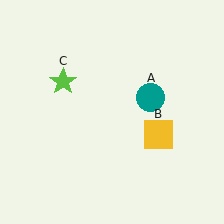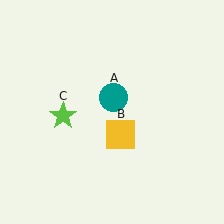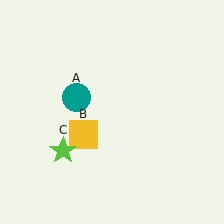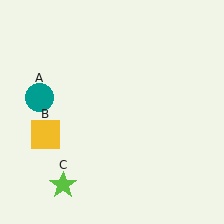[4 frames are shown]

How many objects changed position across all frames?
3 objects changed position: teal circle (object A), yellow square (object B), lime star (object C).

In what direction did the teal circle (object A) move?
The teal circle (object A) moved left.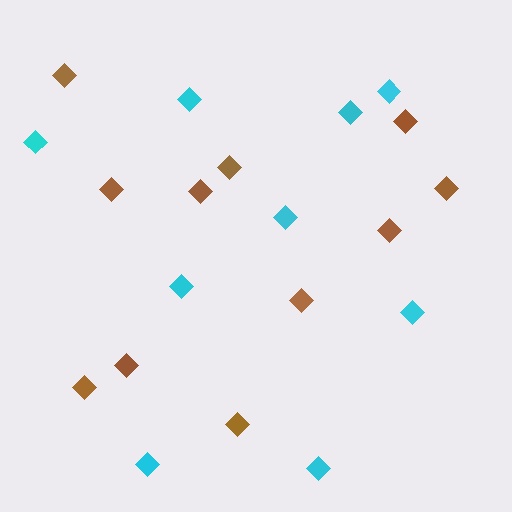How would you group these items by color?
There are 2 groups: one group of brown diamonds (11) and one group of cyan diamonds (9).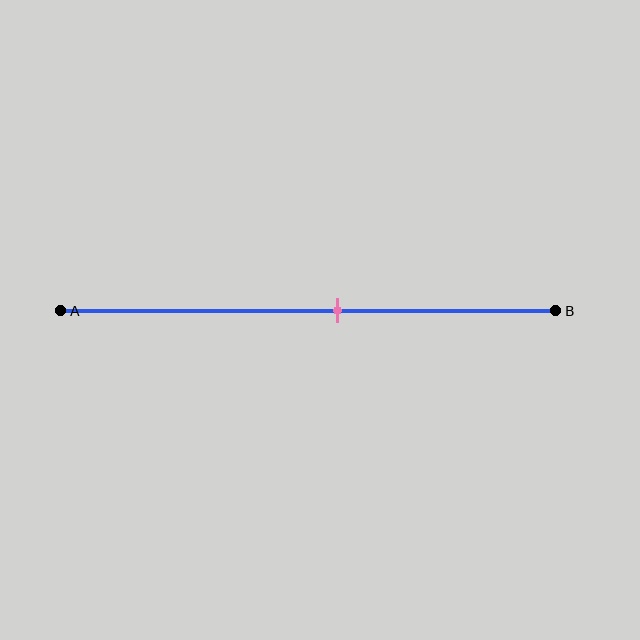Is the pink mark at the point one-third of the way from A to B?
No, the mark is at about 55% from A, not at the 33% one-third point.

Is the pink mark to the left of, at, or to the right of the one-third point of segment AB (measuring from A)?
The pink mark is to the right of the one-third point of segment AB.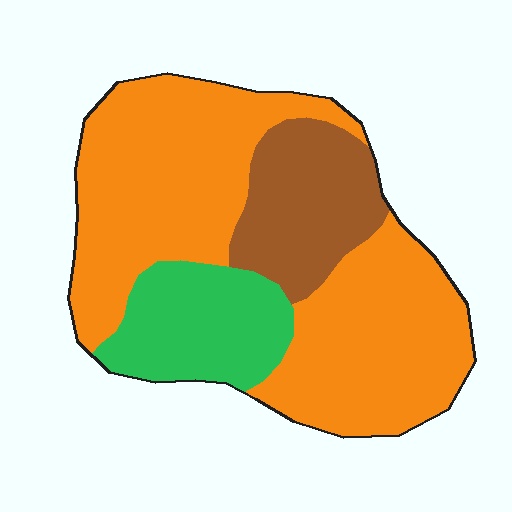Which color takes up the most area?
Orange, at roughly 65%.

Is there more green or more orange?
Orange.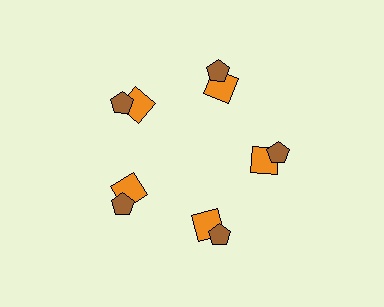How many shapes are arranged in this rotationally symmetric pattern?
There are 10 shapes, arranged in 5 groups of 2.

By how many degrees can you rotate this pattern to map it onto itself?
The pattern maps onto itself every 72 degrees of rotation.